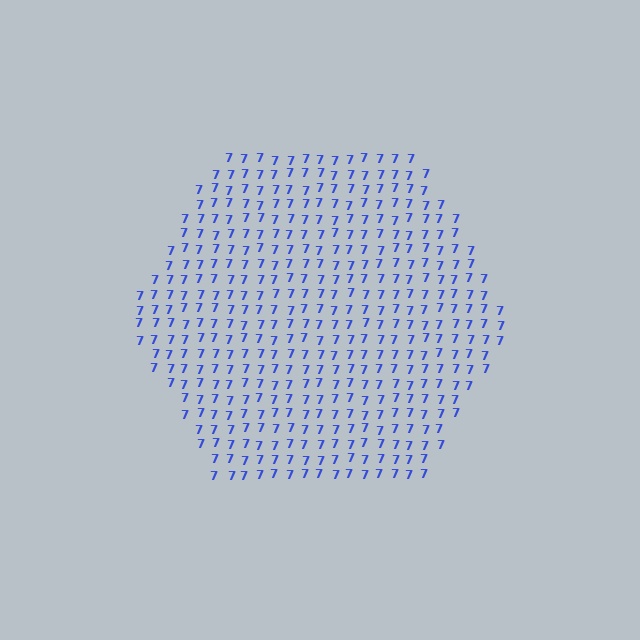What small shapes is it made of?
It is made of small digit 7's.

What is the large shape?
The large shape is a hexagon.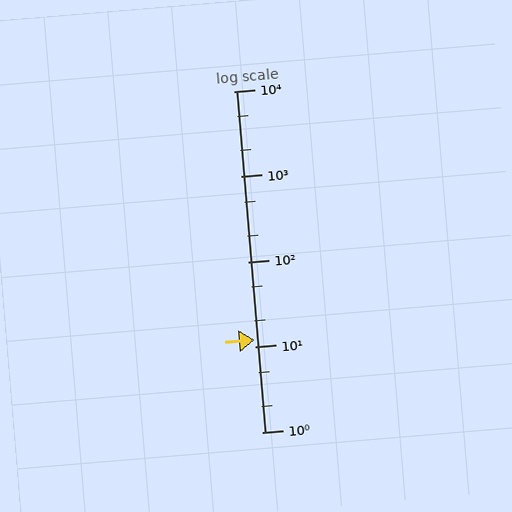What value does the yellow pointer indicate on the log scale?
The pointer indicates approximately 12.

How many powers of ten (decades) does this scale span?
The scale spans 4 decades, from 1 to 10000.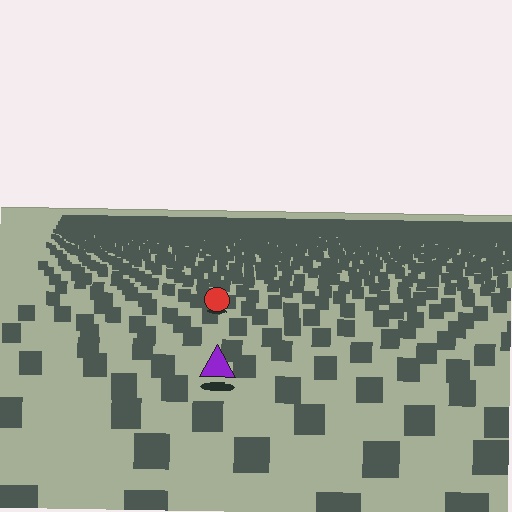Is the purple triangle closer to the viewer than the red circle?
Yes. The purple triangle is closer — you can tell from the texture gradient: the ground texture is coarser near it.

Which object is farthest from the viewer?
The red circle is farthest from the viewer. It appears smaller and the ground texture around it is denser.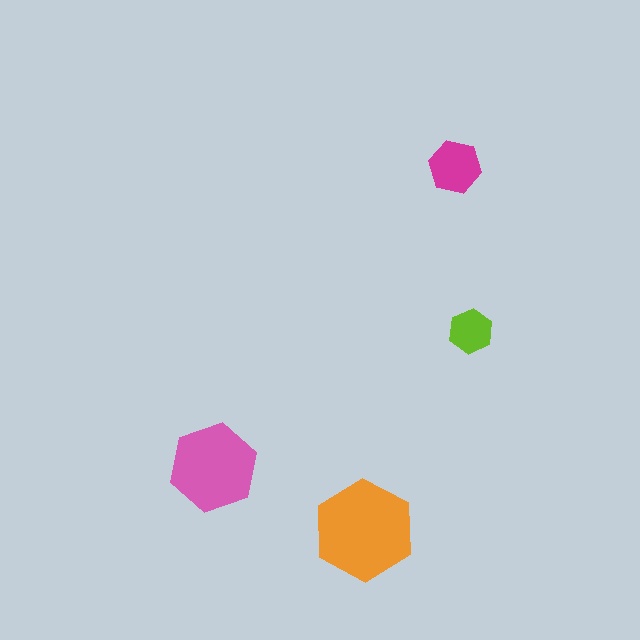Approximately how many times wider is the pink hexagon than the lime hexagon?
About 2 times wider.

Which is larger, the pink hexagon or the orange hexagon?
The orange one.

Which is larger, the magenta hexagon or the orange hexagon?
The orange one.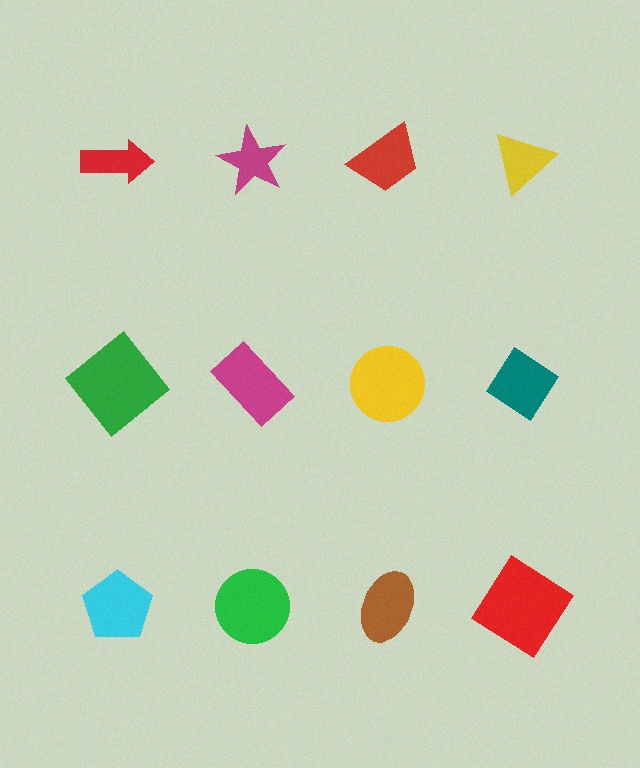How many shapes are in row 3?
4 shapes.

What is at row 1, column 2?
A magenta star.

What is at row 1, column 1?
A red arrow.